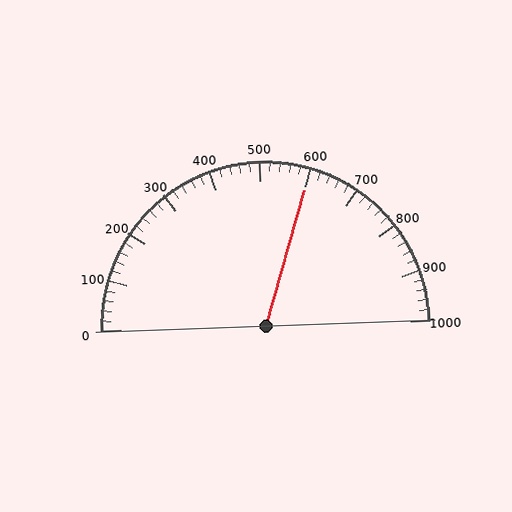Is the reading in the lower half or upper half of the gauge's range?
The reading is in the upper half of the range (0 to 1000).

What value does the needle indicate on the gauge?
The needle indicates approximately 600.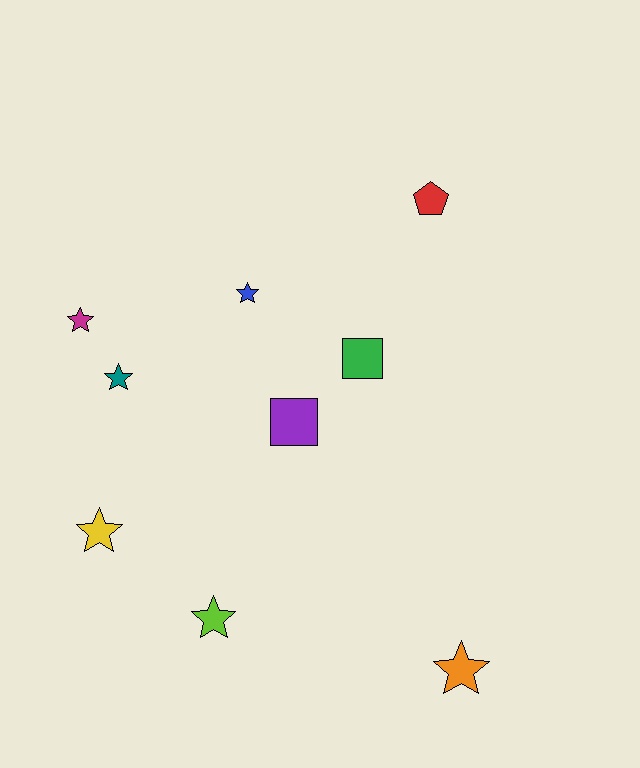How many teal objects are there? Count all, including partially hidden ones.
There is 1 teal object.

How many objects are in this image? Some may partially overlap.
There are 9 objects.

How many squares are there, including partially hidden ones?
There are 2 squares.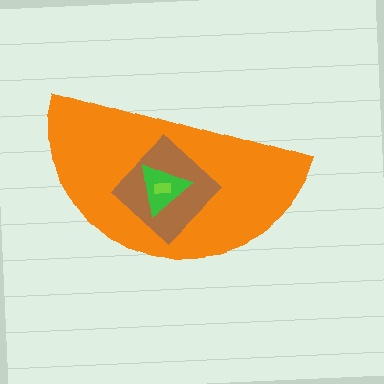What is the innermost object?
The lime rectangle.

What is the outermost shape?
The orange semicircle.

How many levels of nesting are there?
4.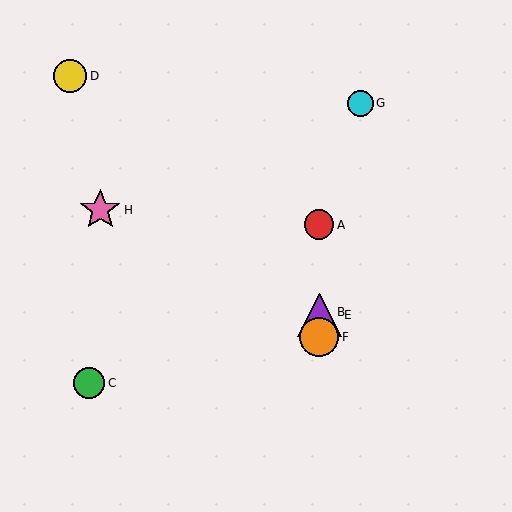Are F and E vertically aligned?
Yes, both are at x≈319.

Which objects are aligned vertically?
Objects A, B, E, F are aligned vertically.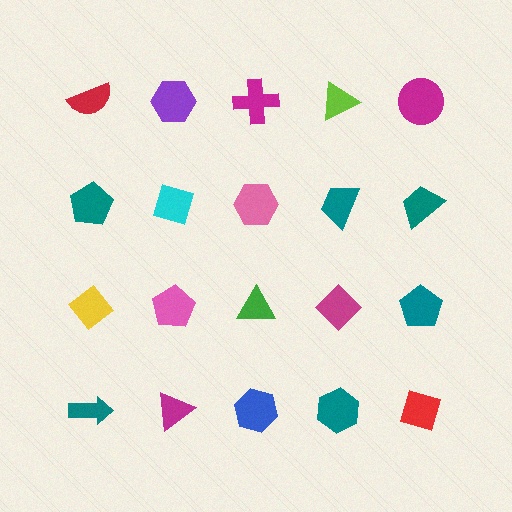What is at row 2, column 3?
A pink hexagon.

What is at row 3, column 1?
A yellow diamond.